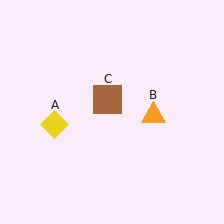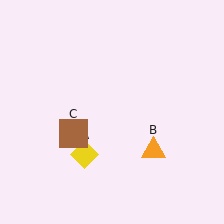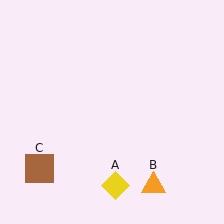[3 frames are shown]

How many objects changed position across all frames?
3 objects changed position: yellow diamond (object A), orange triangle (object B), brown square (object C).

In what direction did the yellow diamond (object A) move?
The yellow diamond (object A) moved down and to the right.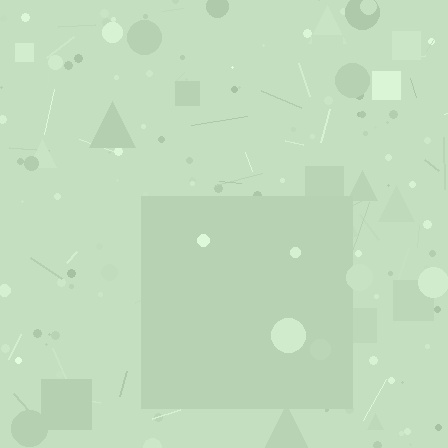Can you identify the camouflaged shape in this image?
The camouflaged shape is a square.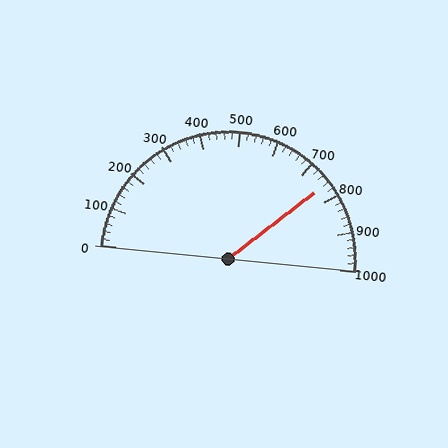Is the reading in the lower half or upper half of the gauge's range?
The reading is in the upper half of the range (0 to 1000).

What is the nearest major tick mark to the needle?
The nearest major tick mark is 800.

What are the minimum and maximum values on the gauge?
The gauge ranges from 0 to 1000.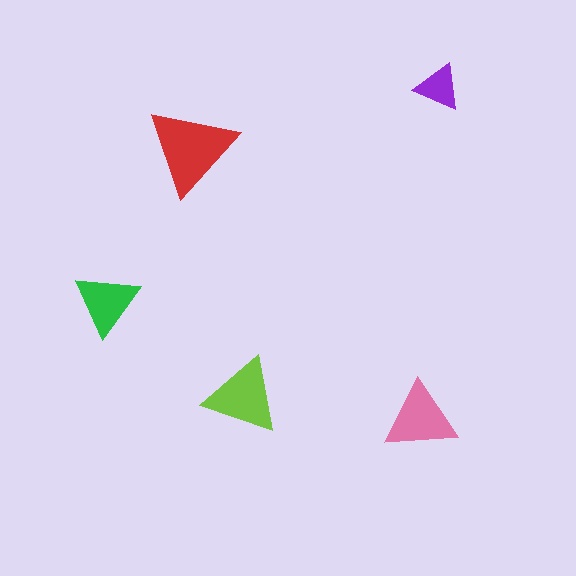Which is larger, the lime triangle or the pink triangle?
The lime one.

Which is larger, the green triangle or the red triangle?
The red one.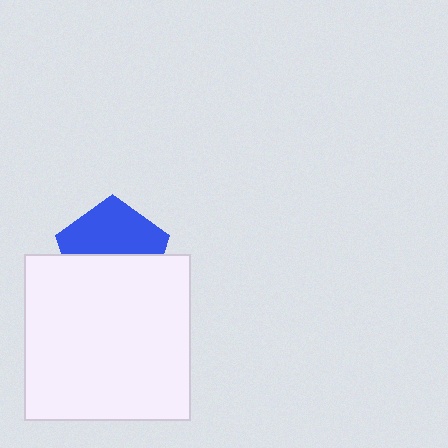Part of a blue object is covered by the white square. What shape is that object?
It is a pentagon.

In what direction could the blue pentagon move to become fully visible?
The blue pentagon could move up. That would shift it out from behind the white square entirely.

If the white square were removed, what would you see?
You would see the complete blue pentagon.